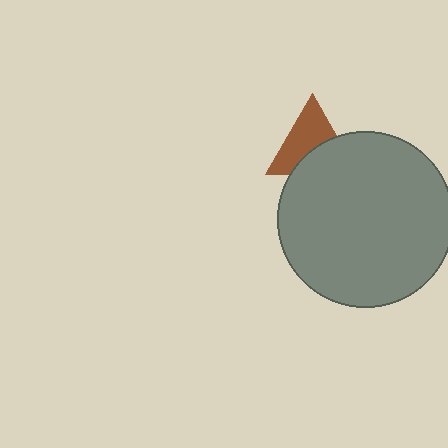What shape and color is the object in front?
The object in front is a gray circle.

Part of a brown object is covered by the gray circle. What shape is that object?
It is a triangle.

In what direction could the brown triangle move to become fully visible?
The brown triangle could move up. That would shift it out from behind the gray circle entirely.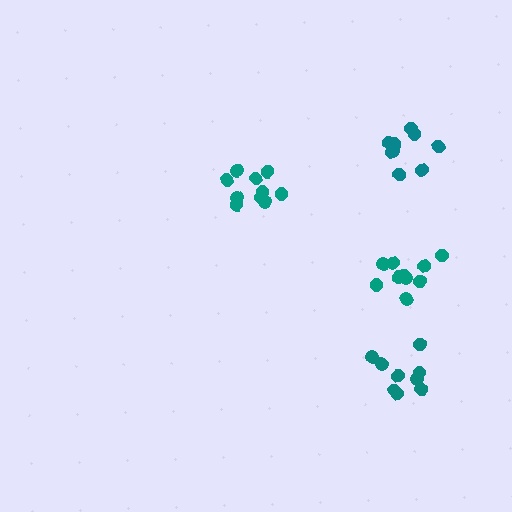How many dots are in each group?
Group 1: 11 dots, Group 2: 9 dots, Group 3: 9 dots, Group 4: 10 dots (39 total).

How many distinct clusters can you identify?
There are 4 distinct clusters.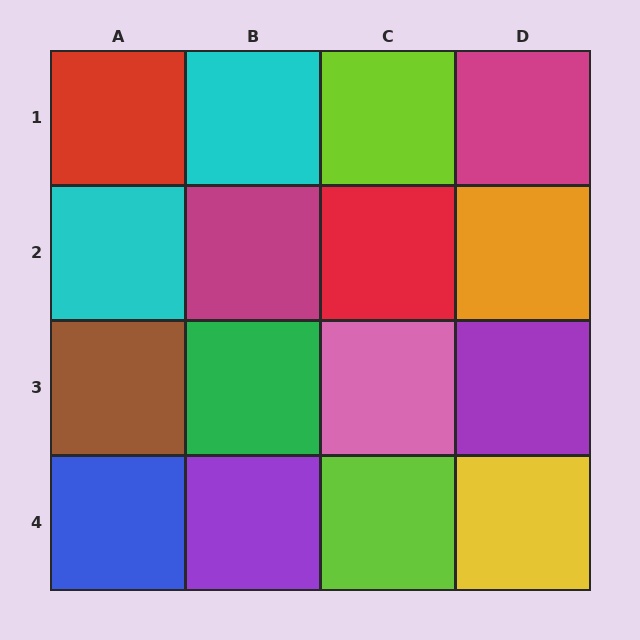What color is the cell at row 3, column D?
Purple.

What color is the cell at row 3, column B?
Green.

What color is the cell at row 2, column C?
Red.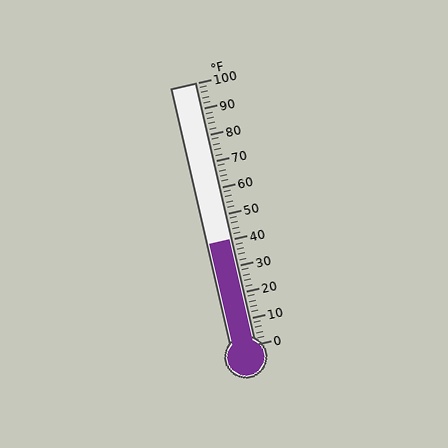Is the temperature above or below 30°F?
The temperature is above 30°F.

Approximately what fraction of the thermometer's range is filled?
The thermometer is filled to approximately 40% of its range.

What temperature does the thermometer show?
The thermometer shows approximately 40°F.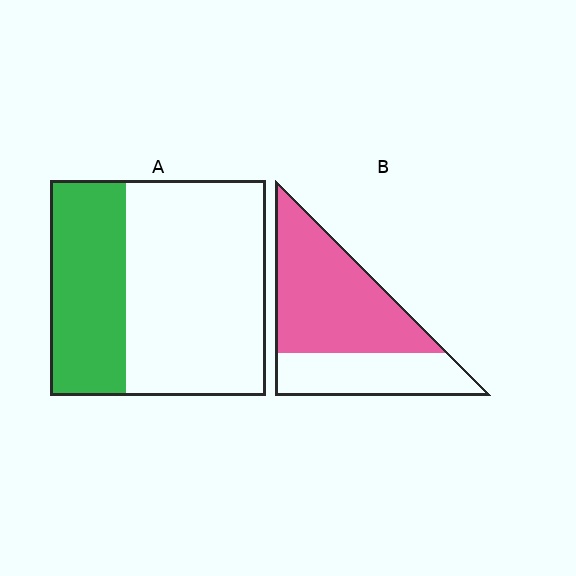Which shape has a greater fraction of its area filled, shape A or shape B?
Shape B.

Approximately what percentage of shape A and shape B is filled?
A is approximately 35% and B is approximately 65%.